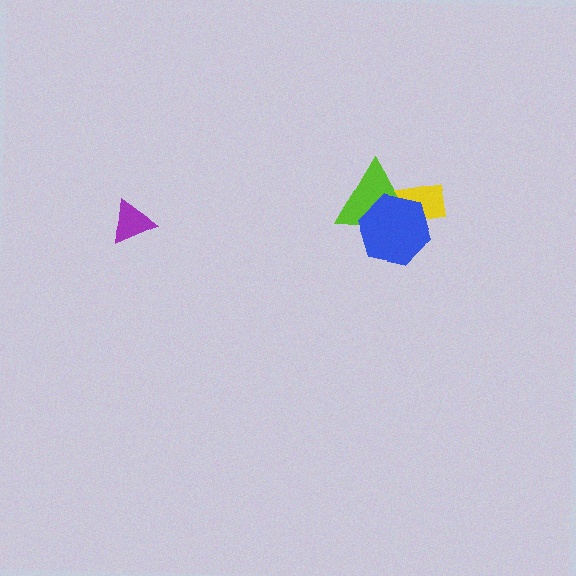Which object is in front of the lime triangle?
The blue hexagon is in front of the lime triangle.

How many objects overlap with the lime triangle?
2 objects overlap with the lime triangle.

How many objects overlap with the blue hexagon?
2 objects overlap with the blue hexagon.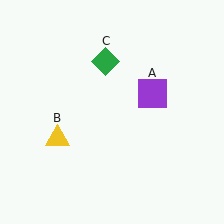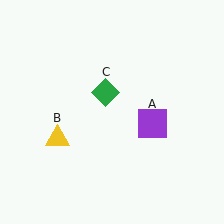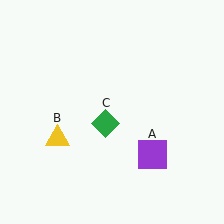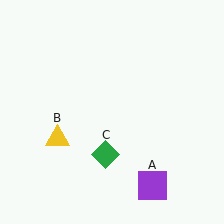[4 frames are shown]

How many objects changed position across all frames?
2 objects changed position: purple square (object A), green diamond (object C).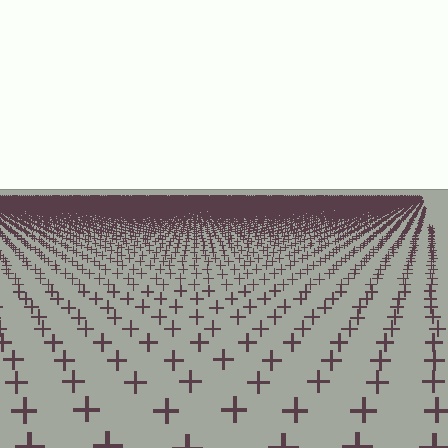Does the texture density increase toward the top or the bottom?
Density increases toward the top.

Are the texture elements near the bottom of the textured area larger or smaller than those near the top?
Larger. Near the bottom, elements are closer to the viewer and appear at a bigger on-screen size.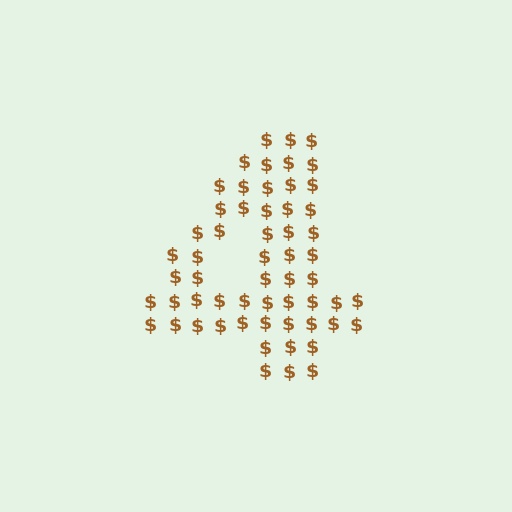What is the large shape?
The large shape is the digit 4.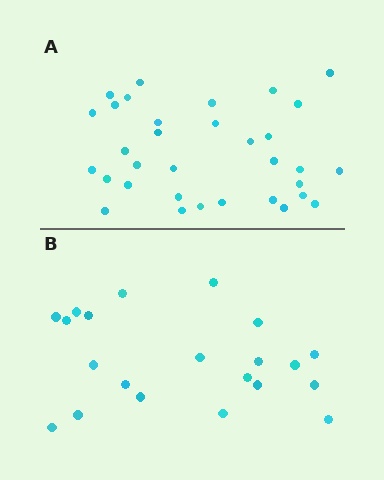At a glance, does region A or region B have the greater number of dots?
Region A (the top region) has more dots.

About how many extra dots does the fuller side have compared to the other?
Region A has roughly 12 or so more dots than region B.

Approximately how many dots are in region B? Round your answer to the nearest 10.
About 20 dots. (The exact count is 21, which rounds to 20.)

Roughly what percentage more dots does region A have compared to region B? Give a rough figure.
About 55% more.